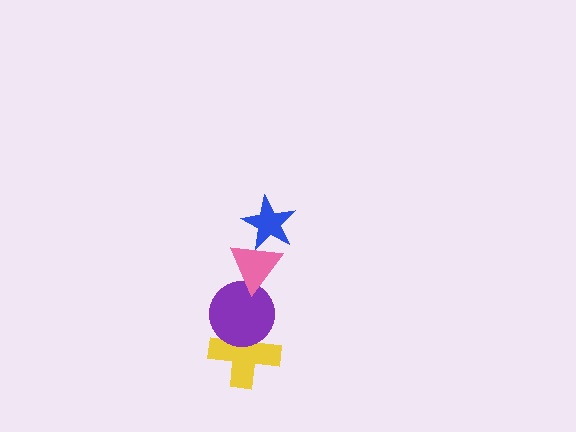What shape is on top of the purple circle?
The pink triangle is on top of the purple circle.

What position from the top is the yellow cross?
The yellow cross is 4th from the top.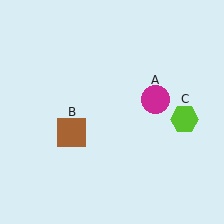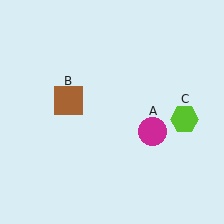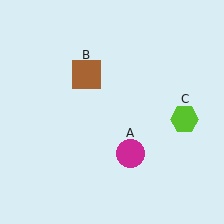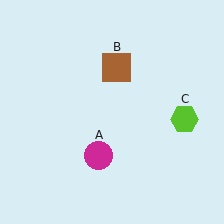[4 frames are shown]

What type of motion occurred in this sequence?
The magenta circle (object A), brown square (object B) rotated clockwise around the center of the scene.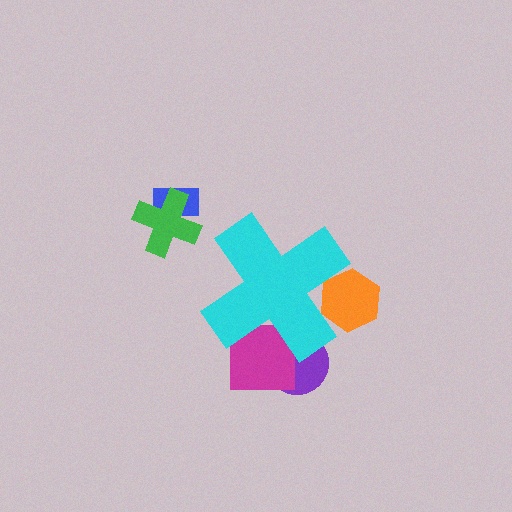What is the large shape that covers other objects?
A cyan cross.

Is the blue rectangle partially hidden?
No, the blue rectangle is fully visible.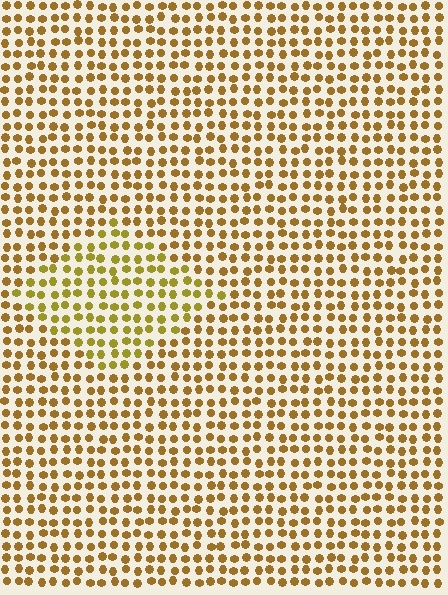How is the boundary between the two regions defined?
The boundary is defined purely by a slight shift in hue (about 20 degrees). Spacing, size, and orientation are identical on both sides.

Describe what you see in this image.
The image is filled with small brown elements in a uniform arrangement. A diamond-shaped region is visible where the elements are tinted to a slightly different hue, forming a subtle color boundary.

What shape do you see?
I see a diamond.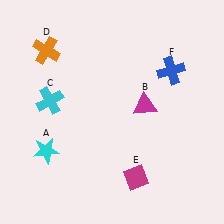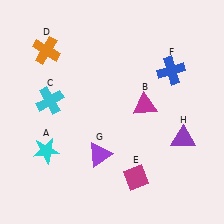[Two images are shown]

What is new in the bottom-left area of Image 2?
A purple triangle (G) was added in the bottom-left area of Image 2.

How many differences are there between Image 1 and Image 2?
There are 2 differences between the two images.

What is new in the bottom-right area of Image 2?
A purple triangle (H) was added in the bottom-right area of Image 2.